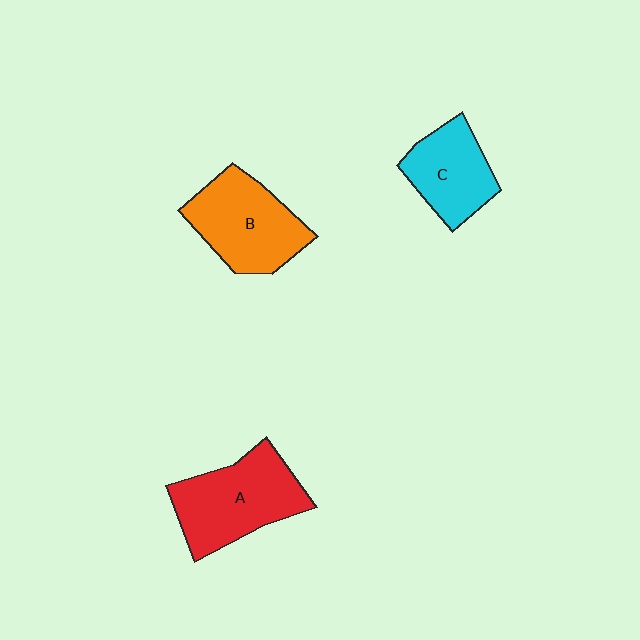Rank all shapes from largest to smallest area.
From largest to smallest: A (red), B (orange), C (cyan).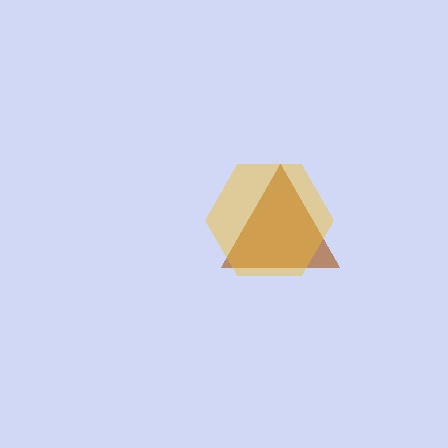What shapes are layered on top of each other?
The layered shapes are: a brown triangle, a yellow hexagon.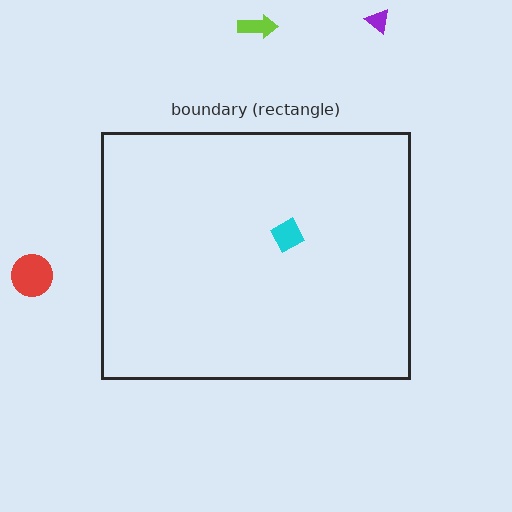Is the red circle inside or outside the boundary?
Outside.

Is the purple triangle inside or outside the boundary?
Outside.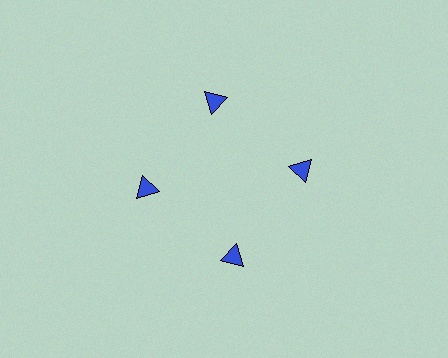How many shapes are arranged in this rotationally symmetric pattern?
There are 4 shapes, arranged in 4 groups of 1.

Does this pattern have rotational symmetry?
Yes, this pattern has 4-fold rotational symmetry. It looks the same after rotating 90 degrees around the center.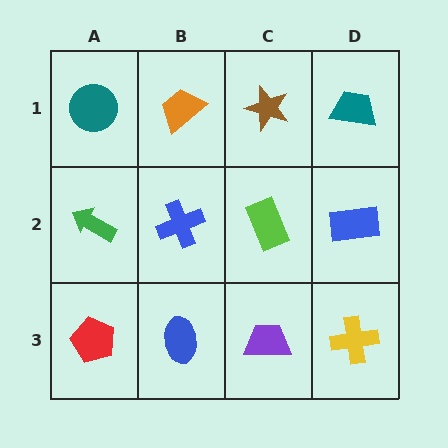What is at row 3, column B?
A blue ellipse.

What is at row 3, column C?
A purple trapezoid.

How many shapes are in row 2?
4 shapes.